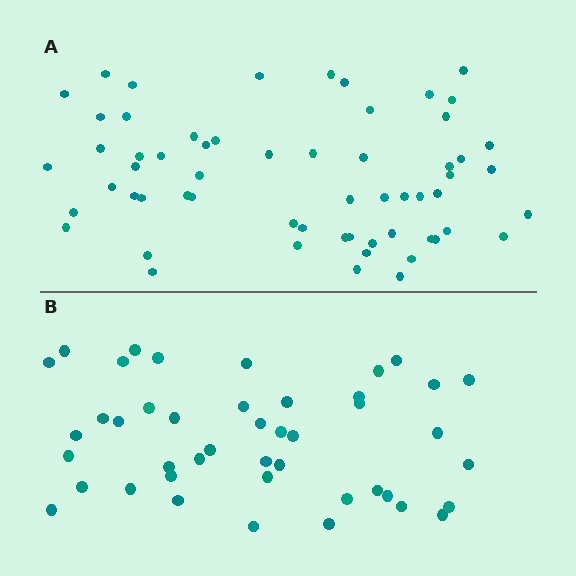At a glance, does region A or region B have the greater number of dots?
Region A (the top region) has more dots.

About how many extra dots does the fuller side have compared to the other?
Region A has approximately 15 more dots than region B.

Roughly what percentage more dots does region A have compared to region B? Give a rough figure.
About 35% more.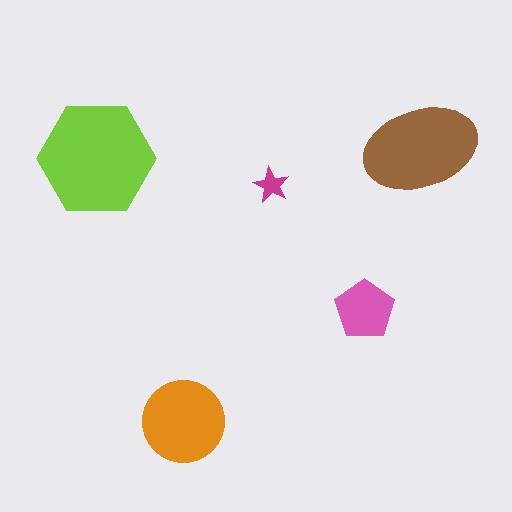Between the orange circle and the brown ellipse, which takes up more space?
The brown ellipse.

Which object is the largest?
The lime hexagon.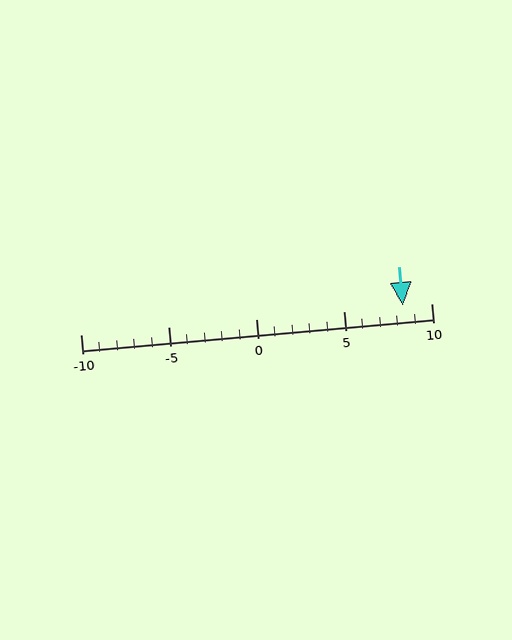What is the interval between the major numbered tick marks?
The major tick marks are spaced 5 units apart.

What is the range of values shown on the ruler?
The ruler shows values from -10 to 10.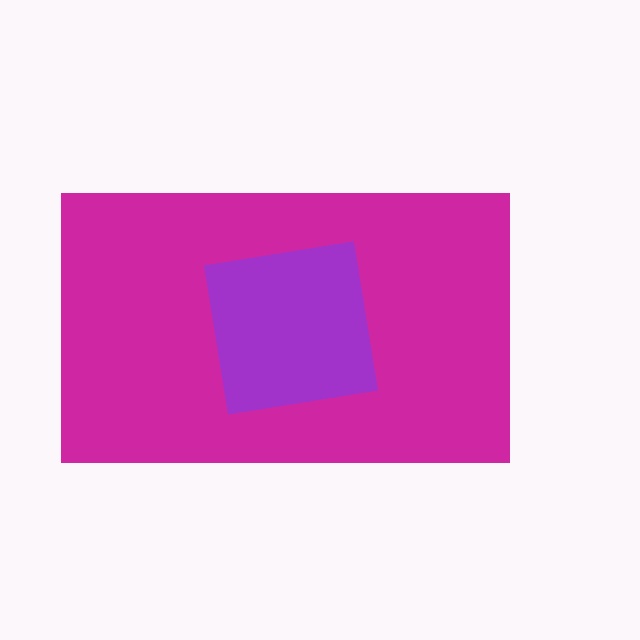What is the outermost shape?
The magenta rectangle.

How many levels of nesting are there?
2.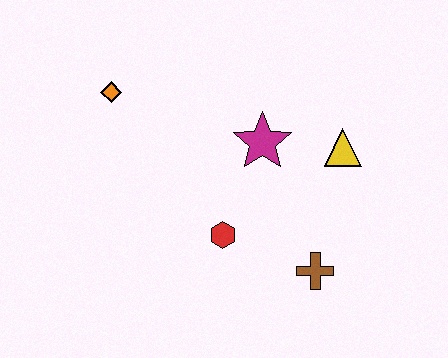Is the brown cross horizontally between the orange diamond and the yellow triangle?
Yes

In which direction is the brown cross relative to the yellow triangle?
The brown cross is below the yellow triangle.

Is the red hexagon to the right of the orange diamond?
Yes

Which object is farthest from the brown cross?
The orange diamond is farthest from the brown cross.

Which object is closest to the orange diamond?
The magenta star is closest to the orange diamond.